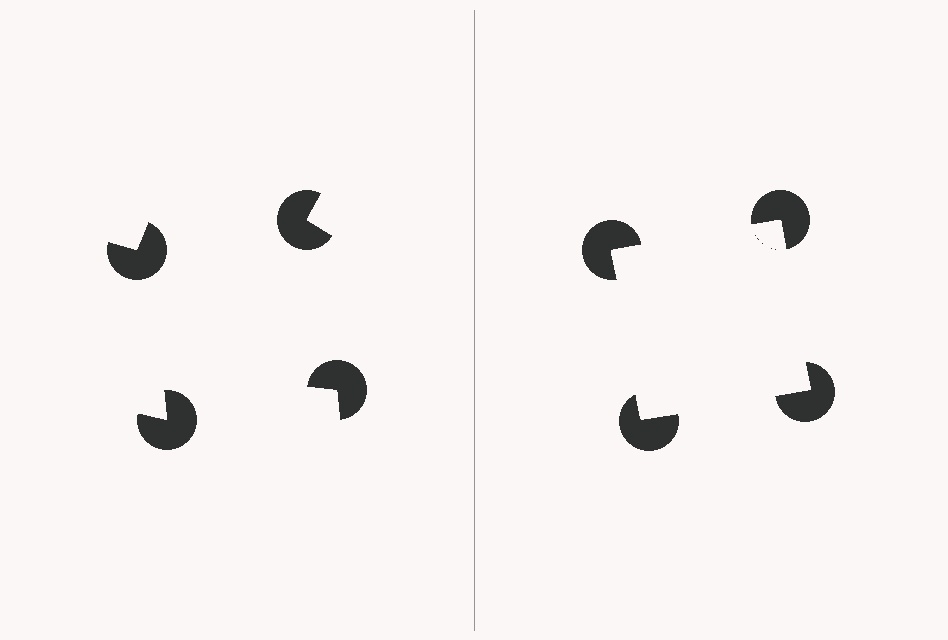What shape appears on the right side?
An illusory square.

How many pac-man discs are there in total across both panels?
8 — 4 on each side.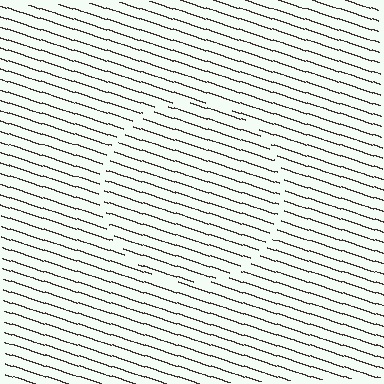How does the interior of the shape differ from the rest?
The interior of the shape contains the same grating, shifted by half a period — the contour is defined by the phase discontinuity where line-ends from the inner and outer gratings abut.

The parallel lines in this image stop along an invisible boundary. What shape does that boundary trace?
An illusory circle. The interior of the shape contains the same grating, shifted by half a period — the contour is defined by the phase discontinuity where line-ends from the inner and outer gratings abut.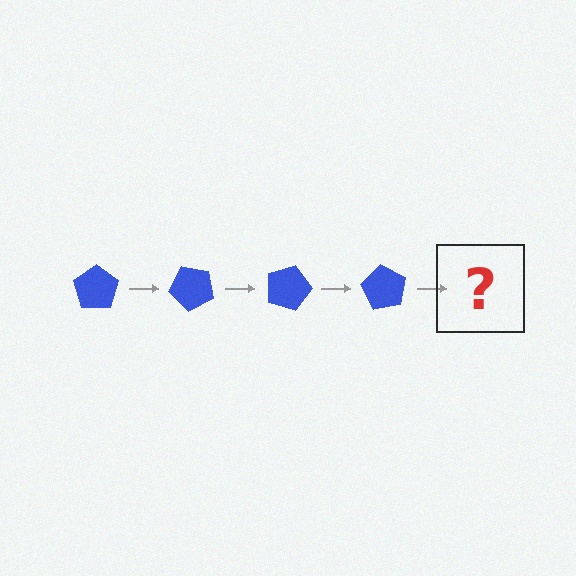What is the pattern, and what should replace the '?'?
The pattern is that the pentagon rotates 45 degrees each step. The '?' should be a blue pentagon rotated 180 degrees.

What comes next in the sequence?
The next element should be a blue pentagon rotated 180 degrees.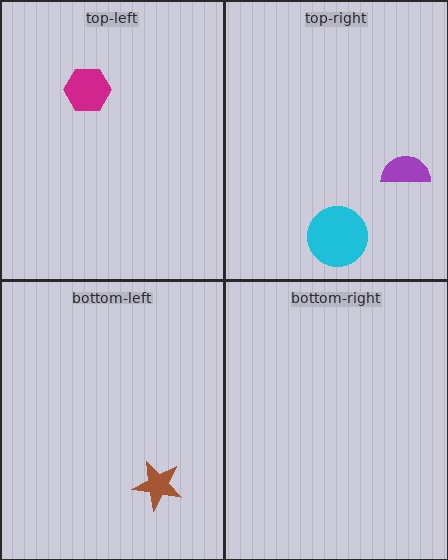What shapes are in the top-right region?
The purple semicircle, the cyan circle.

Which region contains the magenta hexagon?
The top-left region.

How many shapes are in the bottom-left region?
1.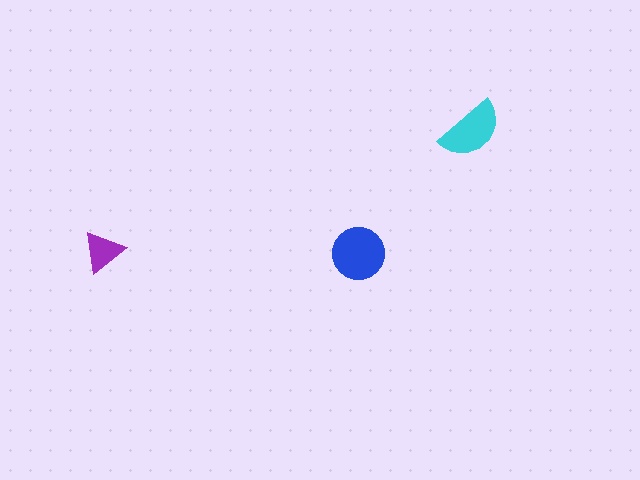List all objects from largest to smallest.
The blue circle, the cyan semicircle, the purple triangle.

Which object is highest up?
The cyan semicircle is topmost.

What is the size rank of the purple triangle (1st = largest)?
3rd.